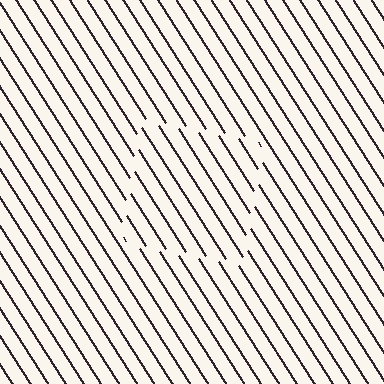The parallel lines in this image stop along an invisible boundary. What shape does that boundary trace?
An illusory square. The interior of the shape contains the same grating, shifted by half a period — the contour is defined by the phase discontinuity where line-ends from the inner and outer gratings abut.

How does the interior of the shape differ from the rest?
The interior of the shape contains the same grating, shifted by half a period — the contour is defined by the phase discontinuity where line-ends from the inner and outer gratings abut.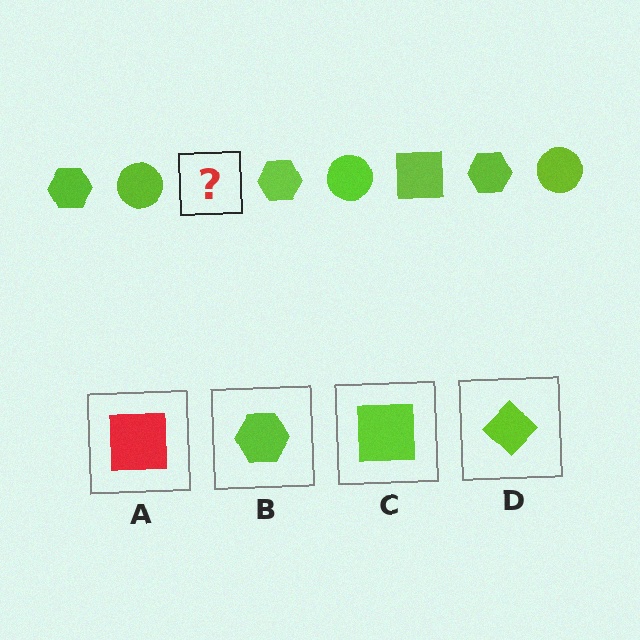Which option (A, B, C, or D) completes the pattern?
C.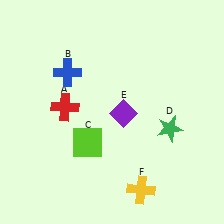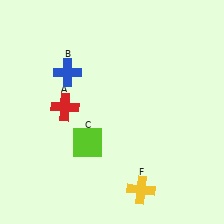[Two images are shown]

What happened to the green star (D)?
The green star (D) was removed in Image 2. It was in the bottom-right area of Image 1.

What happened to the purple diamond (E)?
The purple diamond (E) was removed in Image 2. It was in the bottom-right area of Image 1.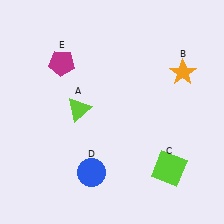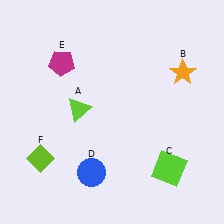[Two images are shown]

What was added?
A lime diamond (F) was added in Image 2.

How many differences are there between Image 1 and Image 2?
There is 1 difference between the two images.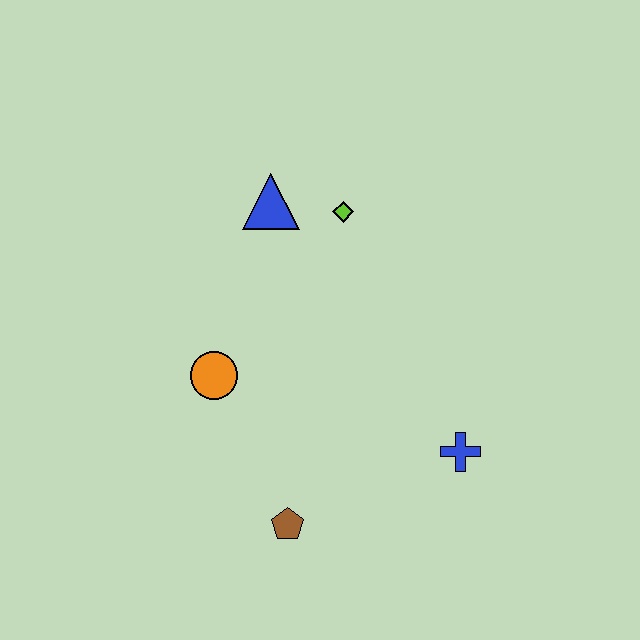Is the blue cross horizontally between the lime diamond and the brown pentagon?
No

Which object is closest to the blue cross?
The brown pentagon is closest to the blue cross.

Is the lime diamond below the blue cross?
No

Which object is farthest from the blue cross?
The blue triangle is farthest from the blue cross.